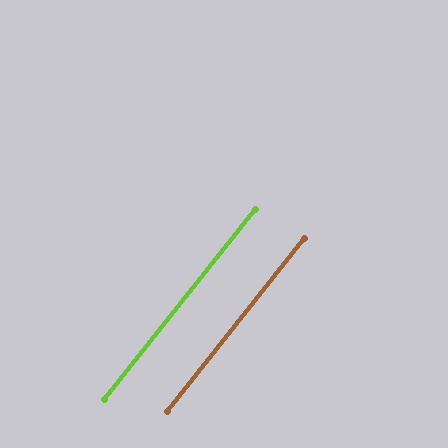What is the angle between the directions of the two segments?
Approximately 0 degrees.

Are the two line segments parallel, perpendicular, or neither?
Parallel — their directions differ by only 0.1°.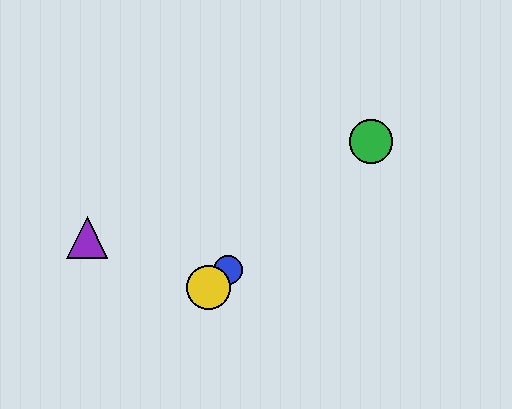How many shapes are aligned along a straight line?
4 shapes (the red circle, the blue circle, the green circle, the yellow circle) are aligned along a straight line.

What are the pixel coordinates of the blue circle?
The blue circle is at (228, 270).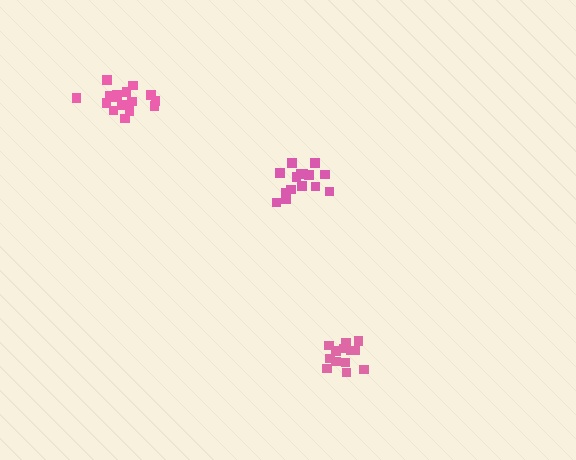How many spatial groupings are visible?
There are 3 spatial groupings.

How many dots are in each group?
Group 1: 15 dots, Group 2: 17 dots, Group 3: 13 dots (45 total).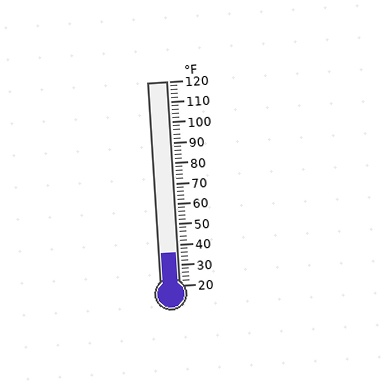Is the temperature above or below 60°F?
The temperature is below 60°F.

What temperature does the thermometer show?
The thermometer shows approximately 36°F.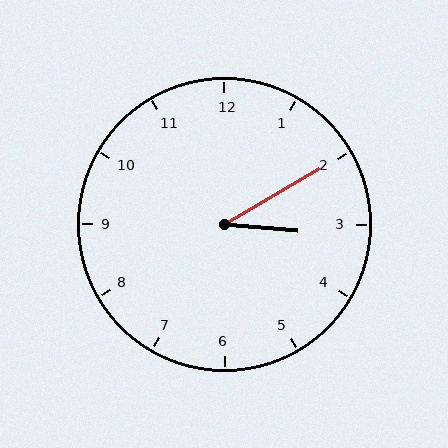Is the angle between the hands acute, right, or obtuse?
It is acute.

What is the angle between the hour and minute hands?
Approximately 35 degrees.